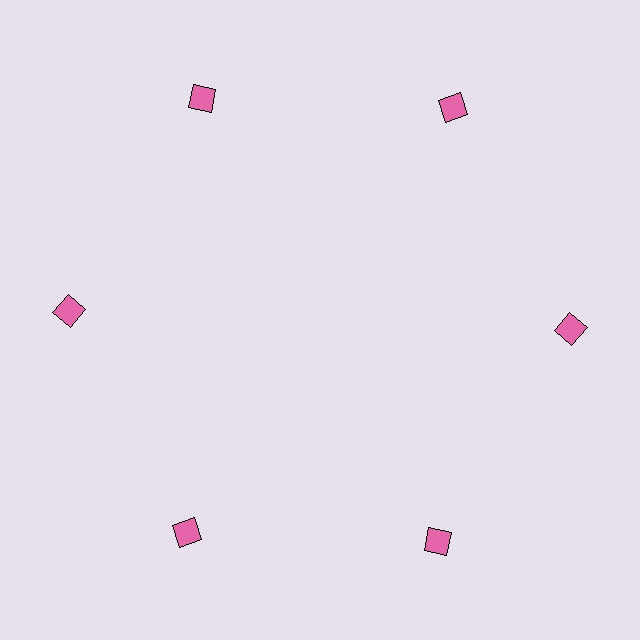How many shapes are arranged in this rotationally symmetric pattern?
There are 6 shapes, arranged in 6 groups of 1.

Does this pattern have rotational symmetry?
Yes, this pattern has 6-fold rotational symmetry. It looks the same after rotating 60 degrees around the center.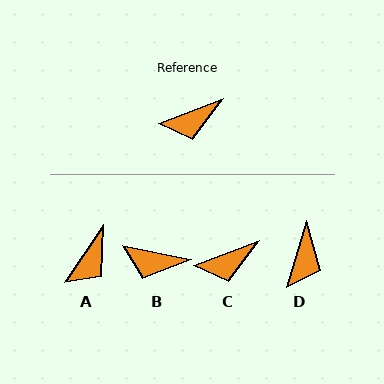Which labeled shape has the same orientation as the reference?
C.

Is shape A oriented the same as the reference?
No, it is off by about 35 degrees.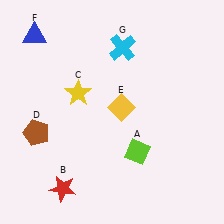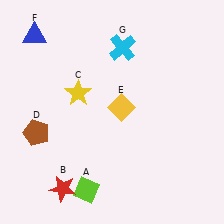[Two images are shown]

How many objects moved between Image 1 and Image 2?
1 object moved between the two images.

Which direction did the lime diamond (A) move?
The lime diamond (A) moved left.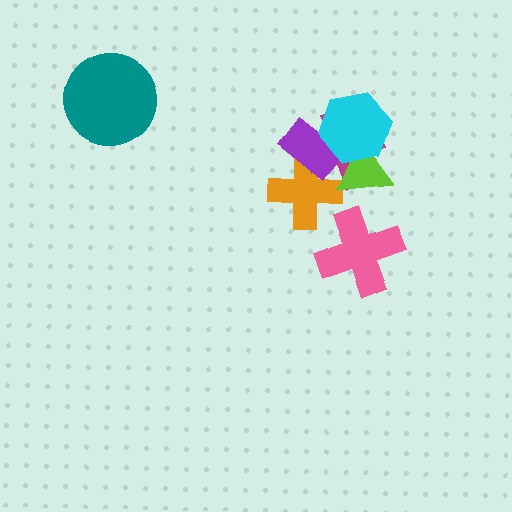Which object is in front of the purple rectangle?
The cyan hexagon is in front of the purple rectangle.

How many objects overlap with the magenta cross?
4 objects overlap with the magenta cross.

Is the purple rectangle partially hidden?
Yes, it is partially covered by another shape.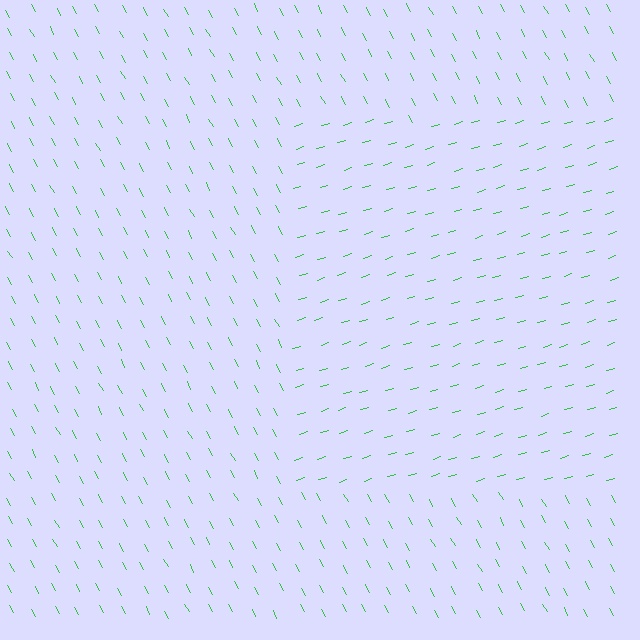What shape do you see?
I see a rectangle.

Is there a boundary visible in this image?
Yes, there is a texture boundary formed by a change in line orientation.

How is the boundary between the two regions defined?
The boundary is defined purely by a change in line orientation (approximately 78 degrees difference). All lines are the same color and thickness.